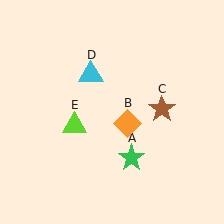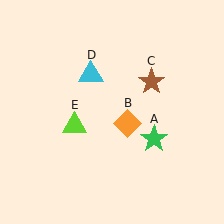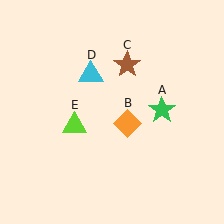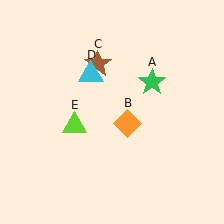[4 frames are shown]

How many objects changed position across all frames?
2 objects changed position: green star (object A), brown star (object C).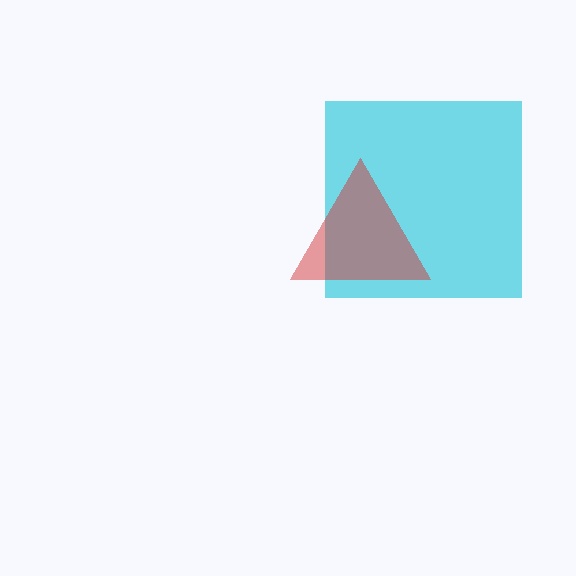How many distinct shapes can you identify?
There are 2 distinct shapes: a cyan square, a red triangle.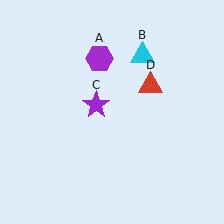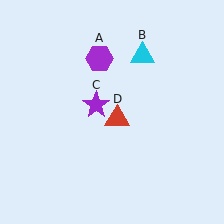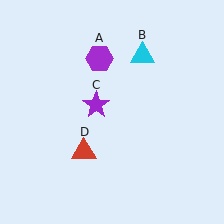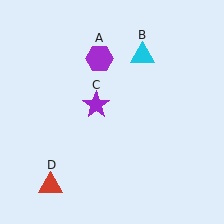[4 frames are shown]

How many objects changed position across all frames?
1 object changed position: red triangle (object D).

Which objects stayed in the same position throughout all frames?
Purple hexagon (object A) and cyan triangle (object B) and purple star (object C) remained stationary.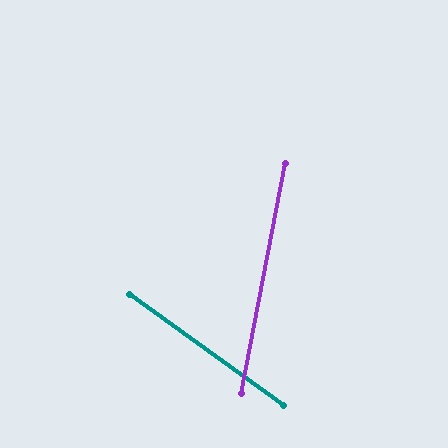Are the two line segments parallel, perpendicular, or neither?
Neither parallel nor perpendicular — they differ by about 65°.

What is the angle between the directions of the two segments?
Approximately 65 degrees.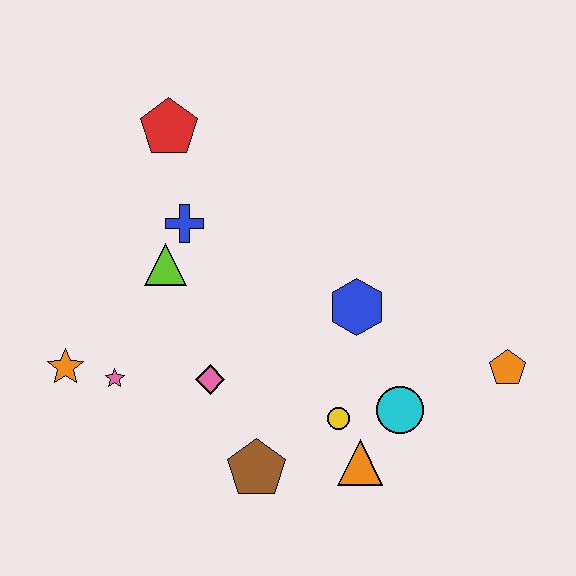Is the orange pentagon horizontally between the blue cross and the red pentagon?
No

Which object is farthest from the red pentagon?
The orange pentagon is farthest from the red pentagon.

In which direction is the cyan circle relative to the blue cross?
The cyan circle is to the right of the blue cross.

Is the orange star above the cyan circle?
Yes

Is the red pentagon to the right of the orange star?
Yes